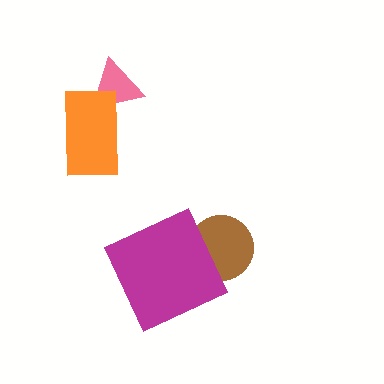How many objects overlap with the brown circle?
1 object overlaps with the brown circle.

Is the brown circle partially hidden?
Yes, it is partially covered by another shape.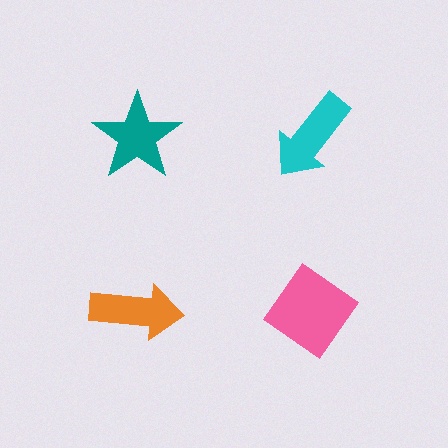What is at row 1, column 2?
A cyan arrow.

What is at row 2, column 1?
An orange arrow.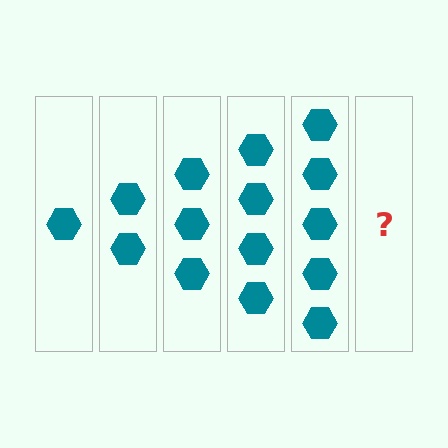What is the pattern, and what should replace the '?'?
The pattern is that each step adds one more hexagon. The '?' should be 6 hexagons.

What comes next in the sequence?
The next element should be 6 hexagons.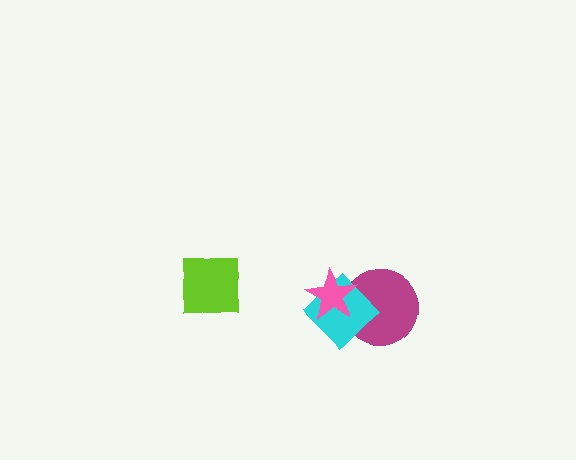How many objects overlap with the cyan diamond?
2 objects overlap with the cyan diamond.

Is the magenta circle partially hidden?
Yes, it is partially covered by another shape.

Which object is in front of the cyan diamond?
The pink star is in front of the cyan diamond.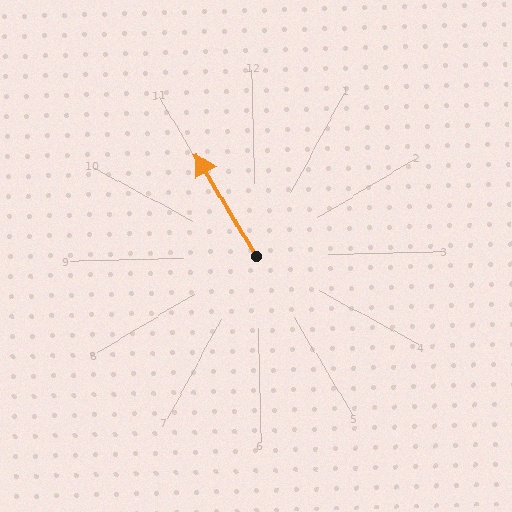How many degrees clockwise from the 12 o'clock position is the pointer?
Approximately 330 degrees.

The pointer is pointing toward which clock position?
Roughly 11 o'clock.